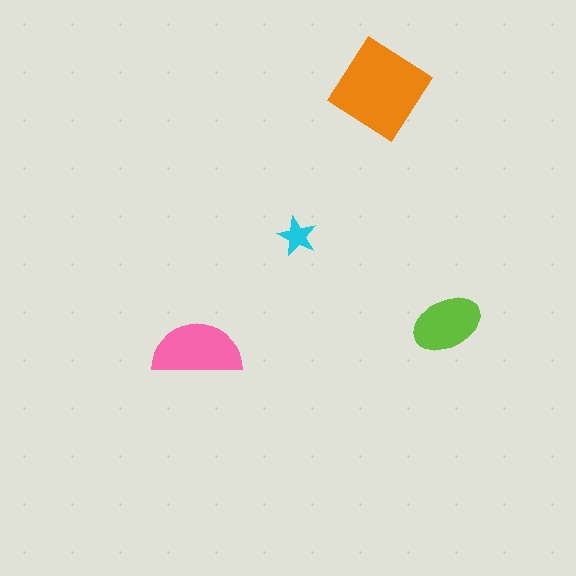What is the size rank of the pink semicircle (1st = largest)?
2nd.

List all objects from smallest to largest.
The cyan star, the lime ellipse, the pink semicircle, the orange diamond.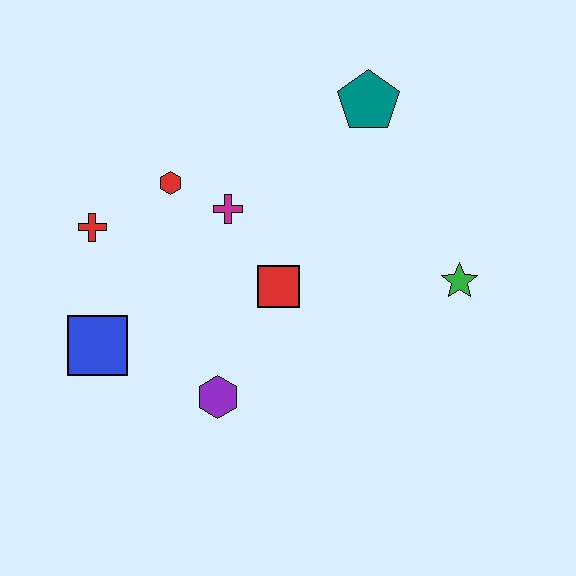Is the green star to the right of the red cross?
Yes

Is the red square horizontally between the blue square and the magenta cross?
No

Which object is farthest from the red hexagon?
The green star is farthest from the red hexagon.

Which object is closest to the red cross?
The red hexagon is closest to the red cross.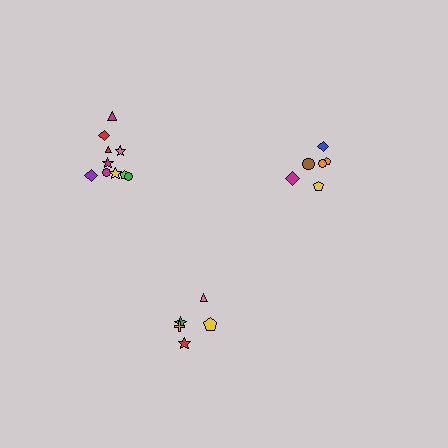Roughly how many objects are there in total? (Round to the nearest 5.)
Roughly 20 objects in total.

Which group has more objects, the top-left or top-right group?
The top-left group.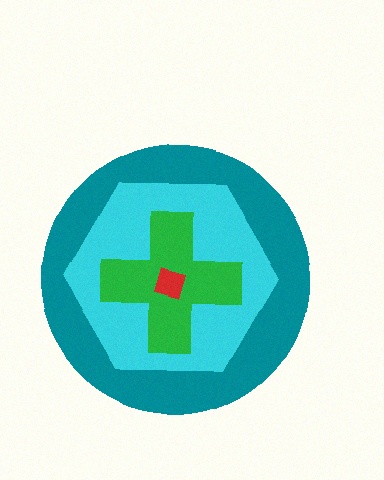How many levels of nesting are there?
4.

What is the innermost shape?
The red diamond.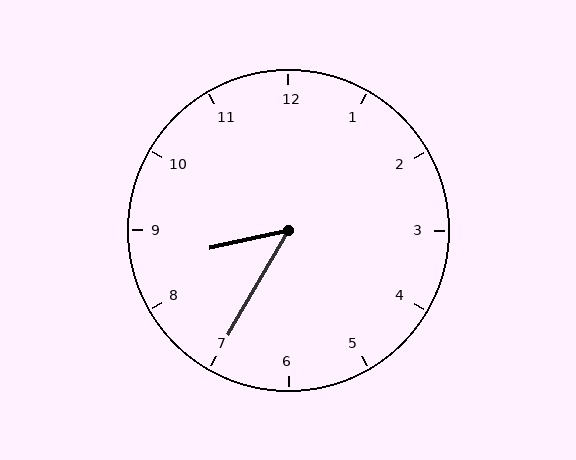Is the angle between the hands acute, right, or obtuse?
It is acute.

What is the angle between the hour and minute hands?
Approximately 48 degrees.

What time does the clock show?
8:35.